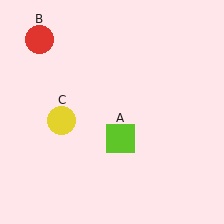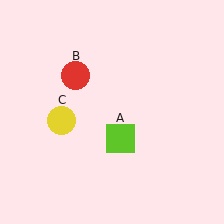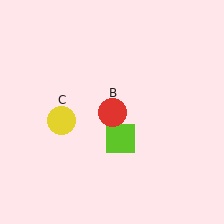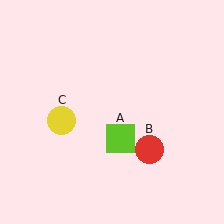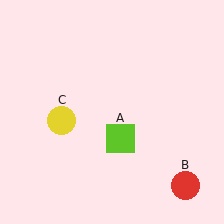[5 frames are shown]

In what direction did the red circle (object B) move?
The red circle (object B) moved down and to the right.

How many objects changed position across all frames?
1 object changed position: red circle (object B).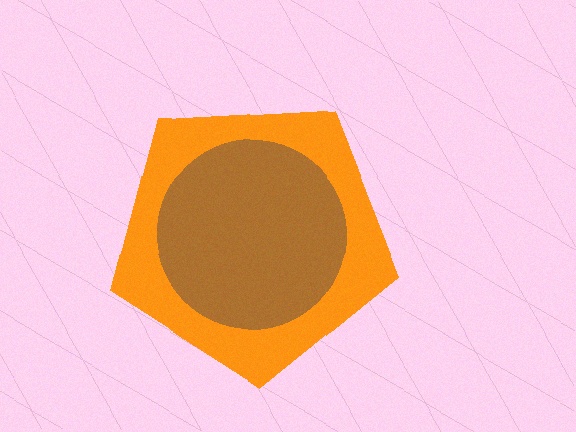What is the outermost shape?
The orange pentagon.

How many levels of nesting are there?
2.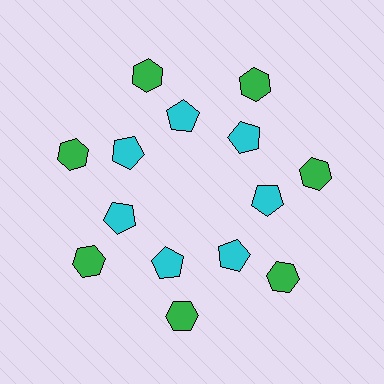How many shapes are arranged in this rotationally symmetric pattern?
There are 14 shapes, arranged in 7 groups of 2.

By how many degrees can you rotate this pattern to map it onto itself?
The pattern maps onto itself every 51 degrees of rotation.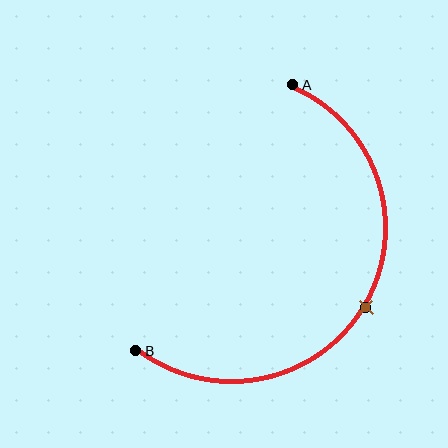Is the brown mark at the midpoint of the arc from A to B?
Yes. The brown mark lies on the arc at equal arc-length from both A and B — it is the arc midpoint.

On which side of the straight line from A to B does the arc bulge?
The arc bulges to the right of the straight line connecting A and B.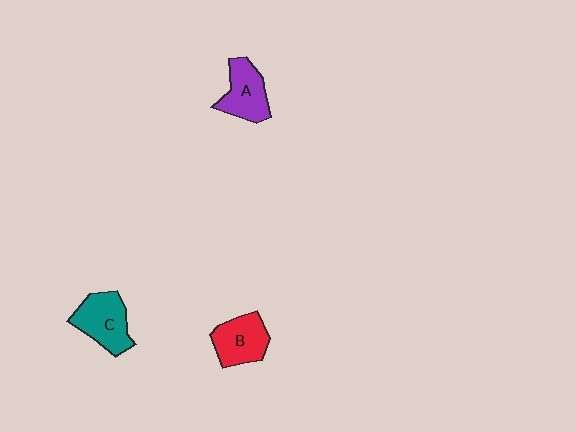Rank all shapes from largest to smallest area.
From largest to smallest: C (teal), B (red), A (purple).